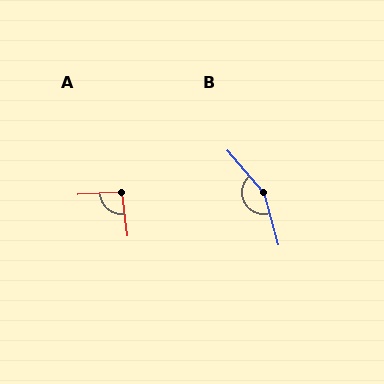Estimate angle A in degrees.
Approximately 95 degrees.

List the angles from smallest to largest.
A (95°), B (155°).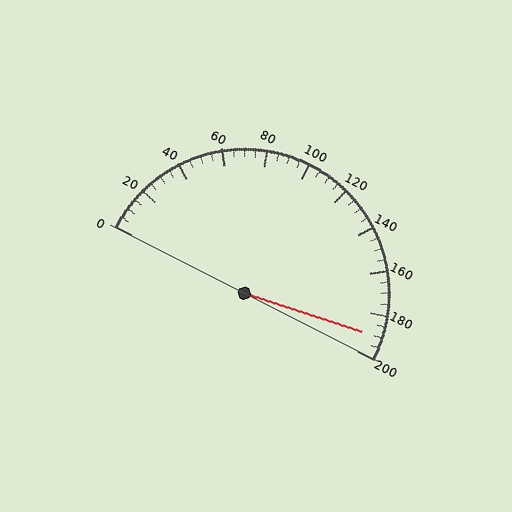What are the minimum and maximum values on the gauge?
The gauge ranges from 0 to 200.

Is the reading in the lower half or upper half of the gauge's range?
The reading is in the upper half of the range (0 to 200).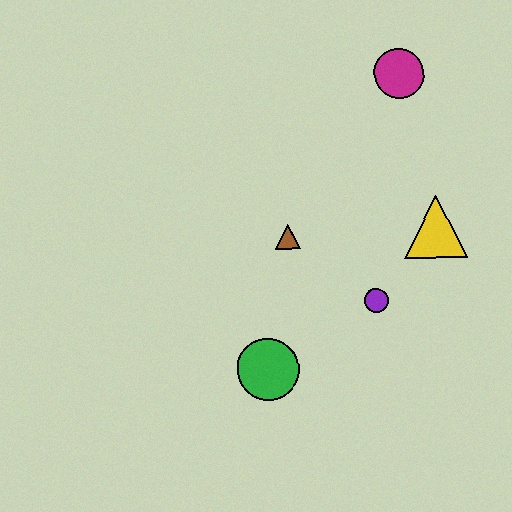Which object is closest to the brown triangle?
The purple circle is closest to the brown triangle.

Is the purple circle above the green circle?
Yes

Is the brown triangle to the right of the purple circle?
No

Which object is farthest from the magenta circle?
The green circle is farthest from the magenta circle.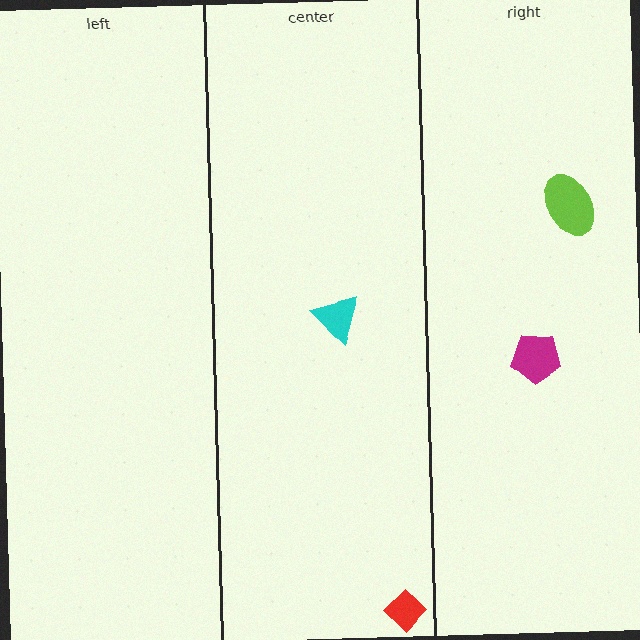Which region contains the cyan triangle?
The center region.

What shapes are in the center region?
The red diamond, the cyan triangle.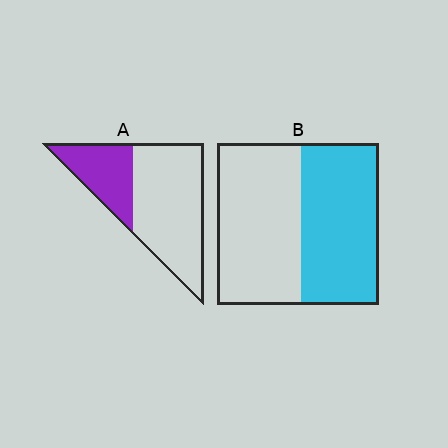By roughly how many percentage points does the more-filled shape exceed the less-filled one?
By roughly 15 percentage points (B over A).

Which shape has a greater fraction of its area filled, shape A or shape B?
Shape B.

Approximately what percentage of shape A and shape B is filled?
A is approximately 30% and B is approximately 50%.